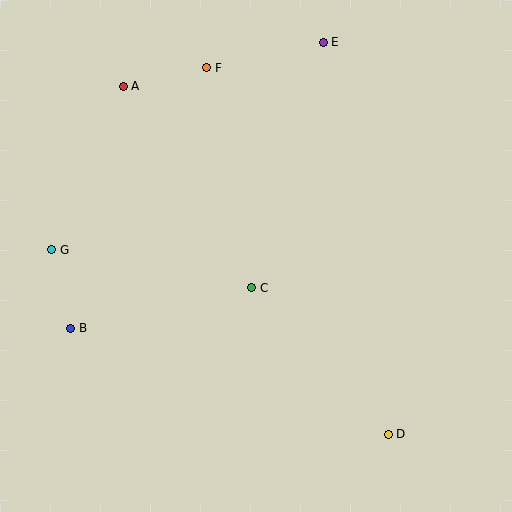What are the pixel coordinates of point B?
Point B is at (71, 328).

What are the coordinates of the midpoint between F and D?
The midpoint between F and D is at (298, 251).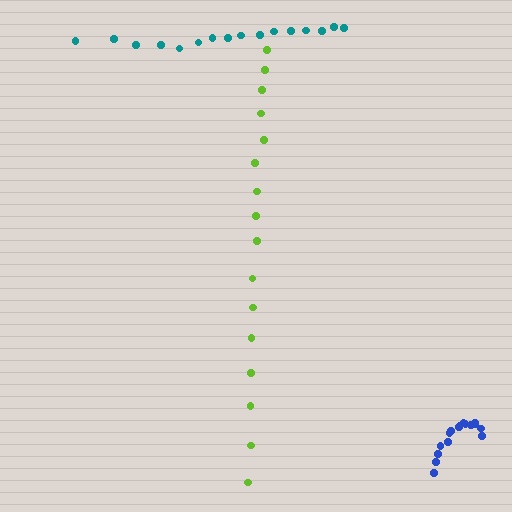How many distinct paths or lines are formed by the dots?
There are 3 distinct paths.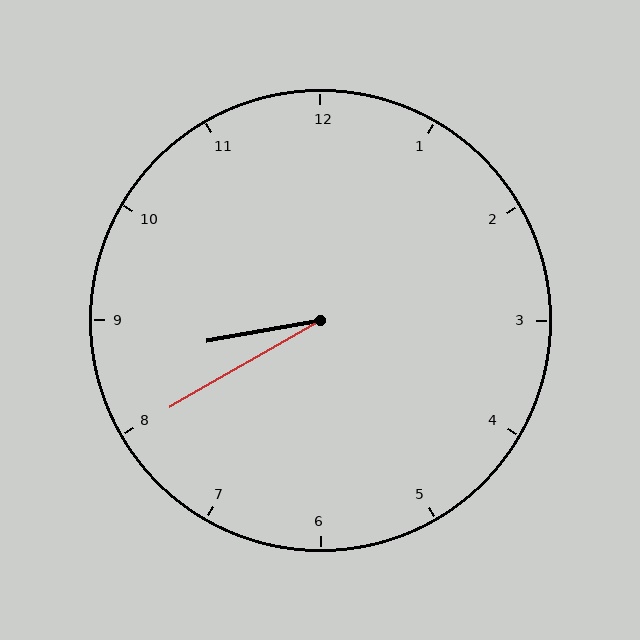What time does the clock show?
8:40.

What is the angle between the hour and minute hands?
Approximately 20 degrees.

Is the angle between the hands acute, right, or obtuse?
It is acute.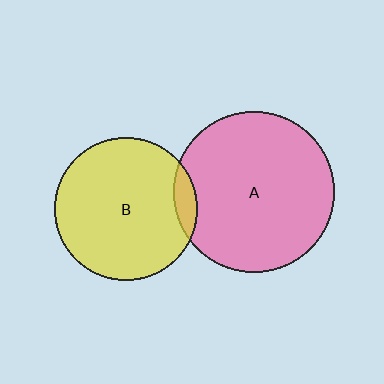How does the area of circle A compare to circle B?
Approximately 1.3 times.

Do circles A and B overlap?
Yes.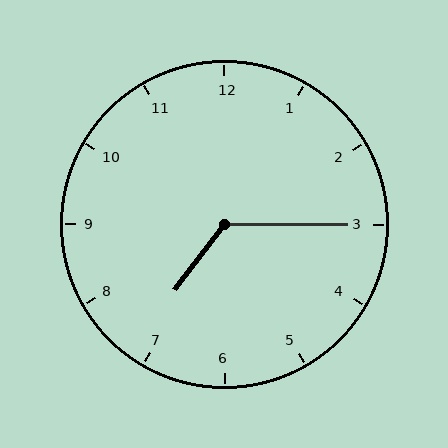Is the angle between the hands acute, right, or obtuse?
It is obtuse.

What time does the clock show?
7:15.